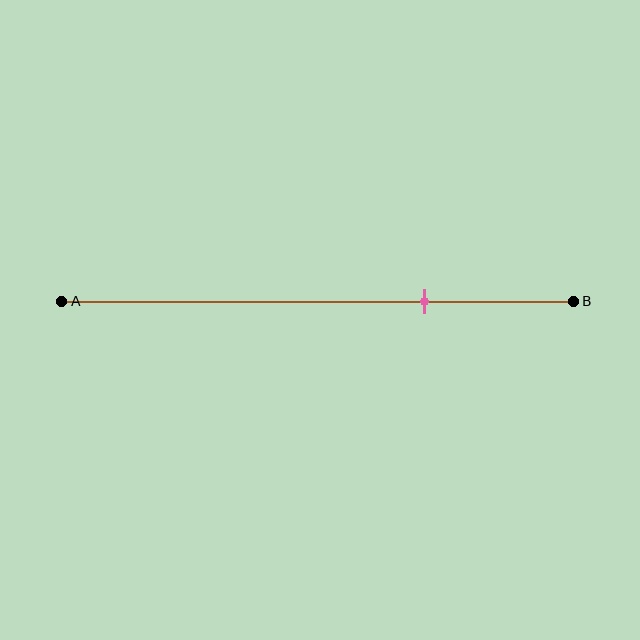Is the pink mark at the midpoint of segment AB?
No, the mark is at about 70% from A, not at the 50% midpoint.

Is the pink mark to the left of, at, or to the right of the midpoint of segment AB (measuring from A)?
The pink mark is to the right of the midpoint of segment AB.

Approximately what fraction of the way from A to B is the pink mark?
The pink mark is approximately 70% of the way from A to B.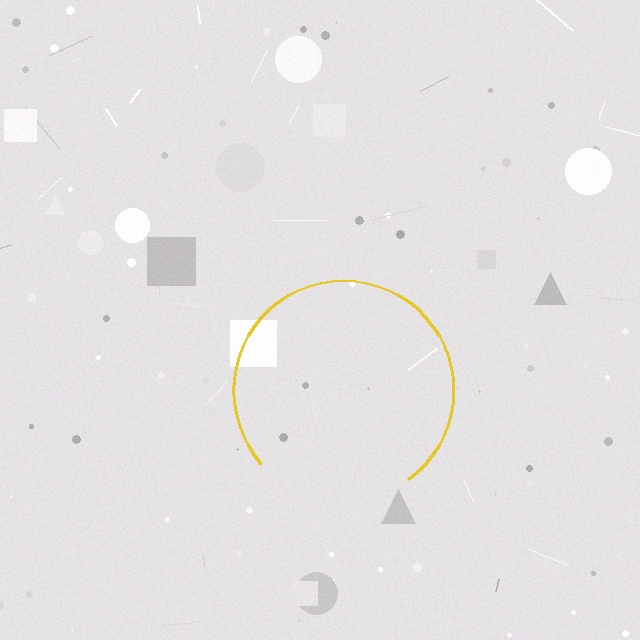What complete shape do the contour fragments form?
The contour fragments form a circle.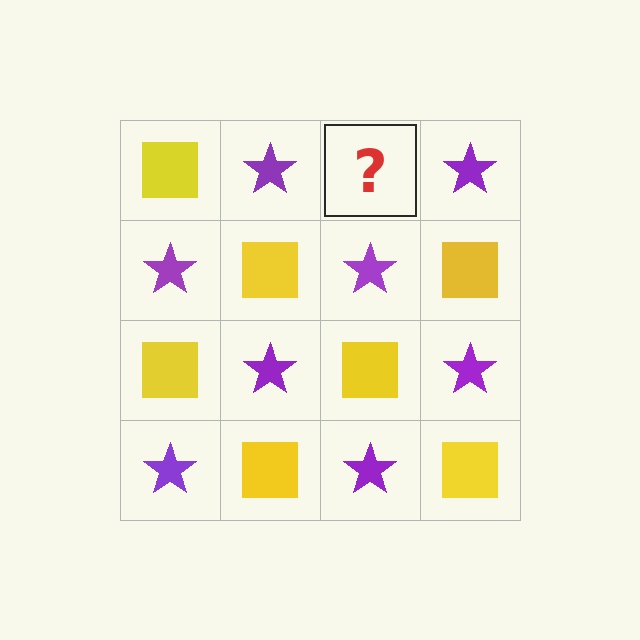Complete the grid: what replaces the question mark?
The question mark should be replaced with a yellow square.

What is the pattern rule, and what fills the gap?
The rule is that it alternates yellow square and purple star in a checkerboard pattern. The gap should be filled with a yellow square.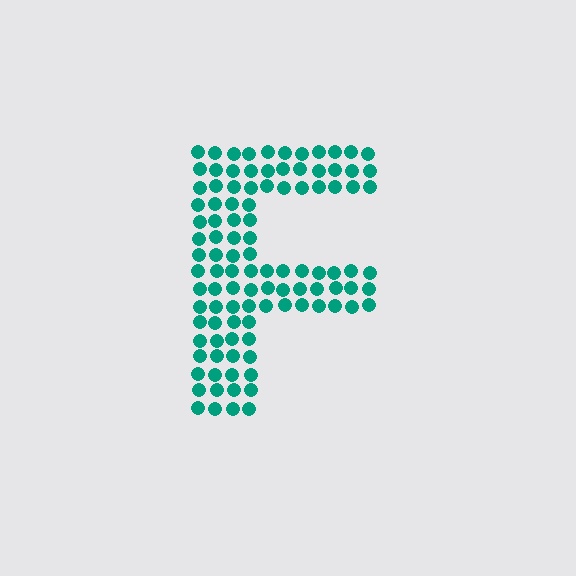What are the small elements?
The small elements are circles.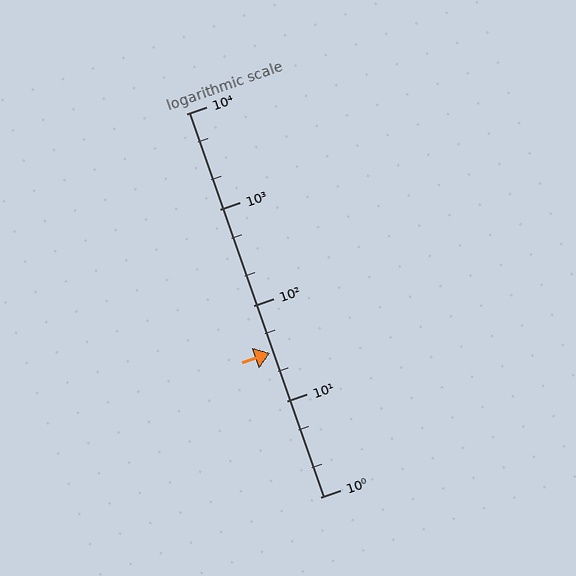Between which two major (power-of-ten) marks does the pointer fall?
The pointer is between 10 and 100.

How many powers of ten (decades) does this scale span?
The scale spans 4 decades, from 1 to 10000.